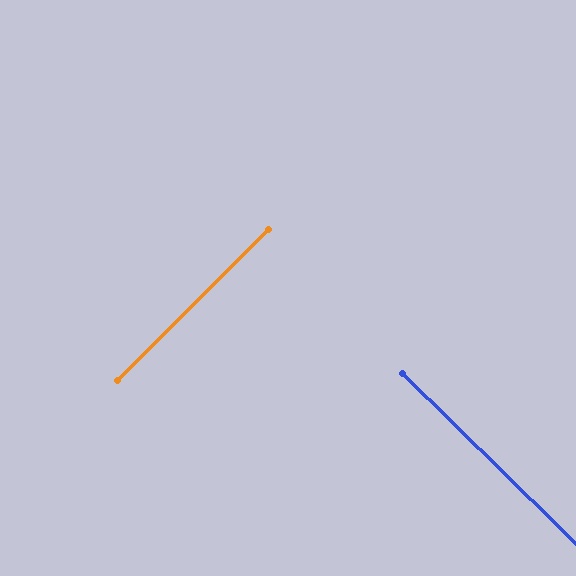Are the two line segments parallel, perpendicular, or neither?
Perpendicular — they meet at approximately 90°.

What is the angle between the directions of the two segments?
Approximately 90 degrees.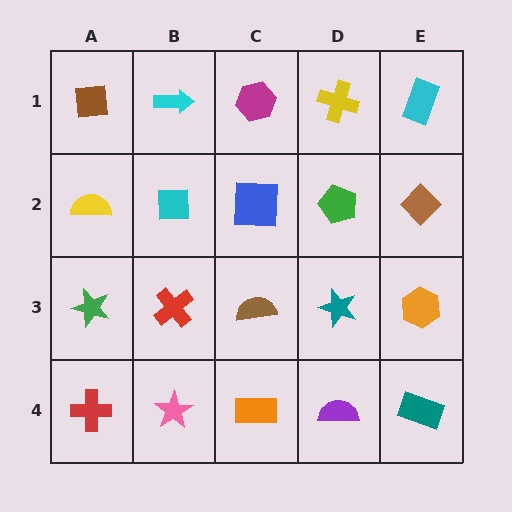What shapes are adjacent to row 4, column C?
A brown semicircle (row 3, column C), a pink star (row 4, column B), a purple semicircle (row 4, column D).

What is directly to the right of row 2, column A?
A cyan square.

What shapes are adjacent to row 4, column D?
A teal star (row 3, column D), an orange rectangle (row 4, column C), a teal rectangle (row 4, column E).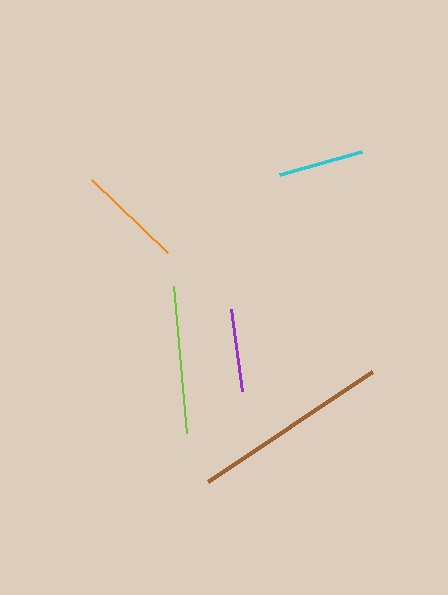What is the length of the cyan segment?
The cyan segment is approximately 85 pixels long.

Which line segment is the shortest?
The purple line is the shortest at approximately 83 pixels.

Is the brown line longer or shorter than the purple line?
The brown line is longer than the purple line.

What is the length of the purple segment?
The purple segment is approximately 83 pixels long.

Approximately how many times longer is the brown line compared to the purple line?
The brown line is approximately 2.4 times the length of the purple line.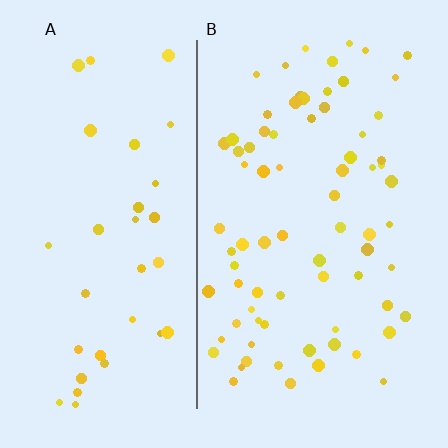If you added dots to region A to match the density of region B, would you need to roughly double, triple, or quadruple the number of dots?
Approximately double.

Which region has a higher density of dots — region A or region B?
B (the right).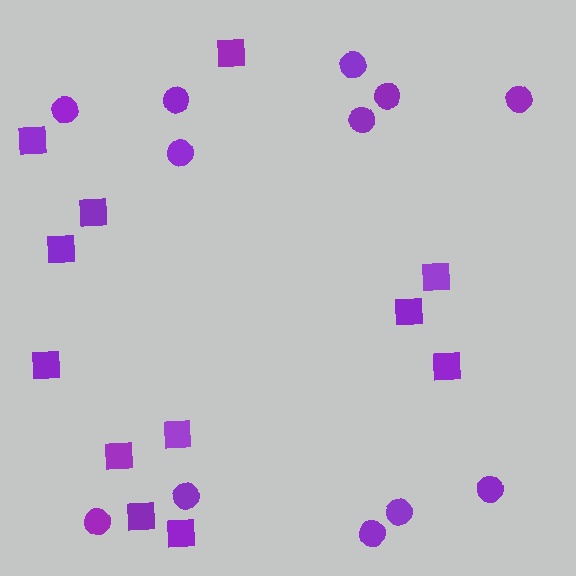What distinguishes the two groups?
There are 2 groups: one group of circles (12) and one group of squares (12).